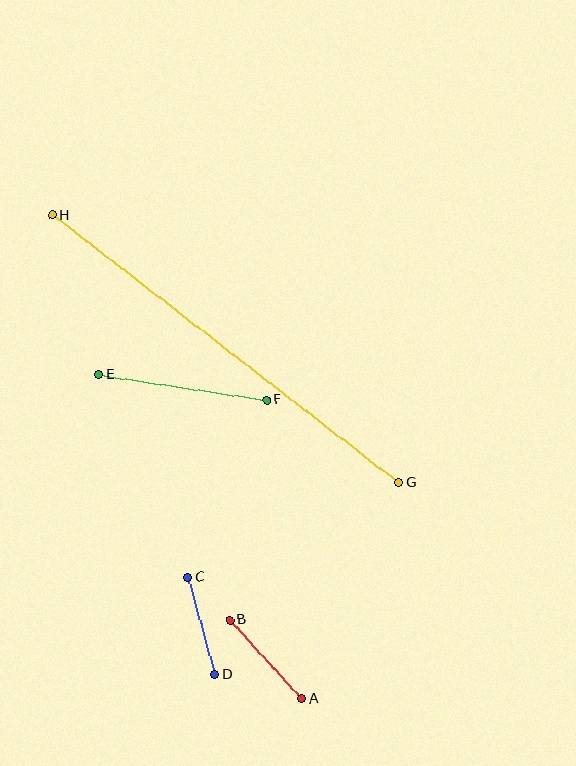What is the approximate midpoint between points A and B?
The midpoint is at approximately (266, 659) pixels.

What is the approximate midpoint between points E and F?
The midpoint is at approximately (183, 387) pixels.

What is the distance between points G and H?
The distance is approximately 437 pixels.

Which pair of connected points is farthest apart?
Points G and H are farthest apart.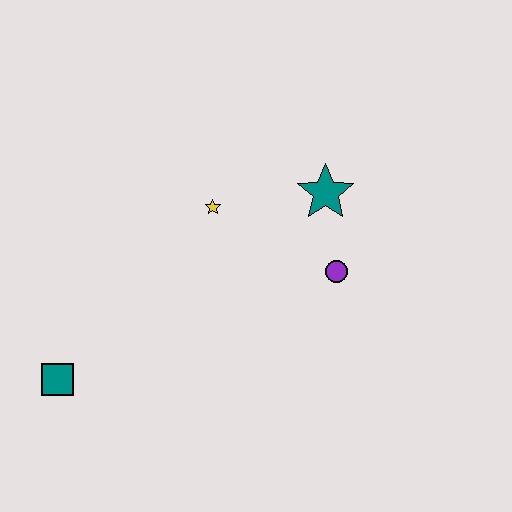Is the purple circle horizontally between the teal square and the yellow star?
No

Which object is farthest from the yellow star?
The teal square is farthest from the yellow star.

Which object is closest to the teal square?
The yellow star is closest to the teal square.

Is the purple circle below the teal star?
Yes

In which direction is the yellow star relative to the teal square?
The yellow star is above the teal square.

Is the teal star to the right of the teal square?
Yes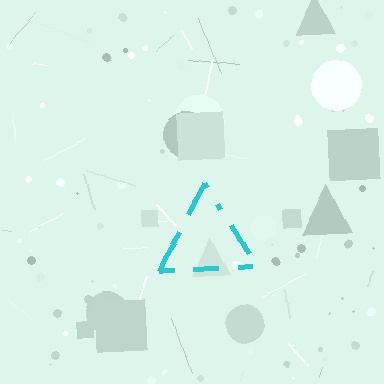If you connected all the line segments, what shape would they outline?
They would outline a triangle.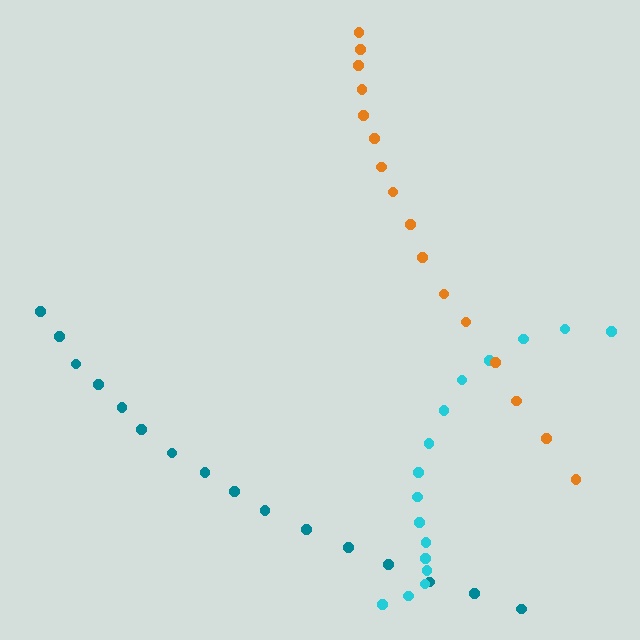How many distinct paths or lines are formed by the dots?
There are 3 distinct paths.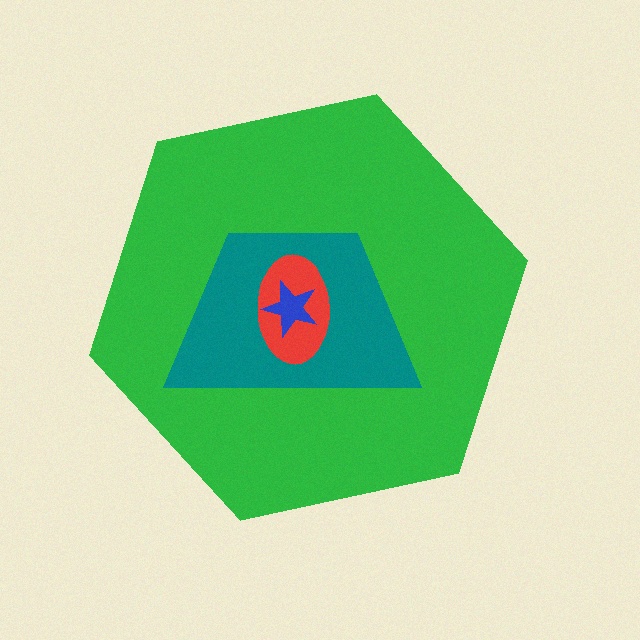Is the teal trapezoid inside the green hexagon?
Yes.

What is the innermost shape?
The blue star.